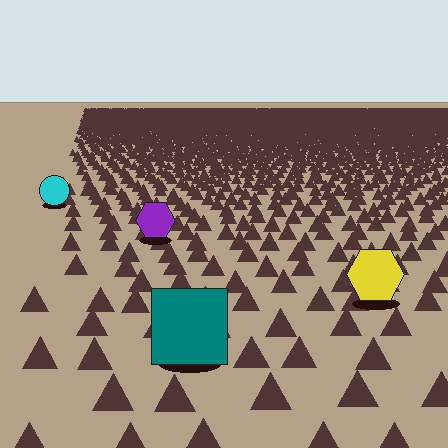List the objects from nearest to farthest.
From nearest to farthest: the teal square, the yellow hexagon, the purple hexagon, the cyan circle.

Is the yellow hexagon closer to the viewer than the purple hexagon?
Yes. The yellow hexagon is closer — you can tell from the texture gradient: the ground texture is coarser near it.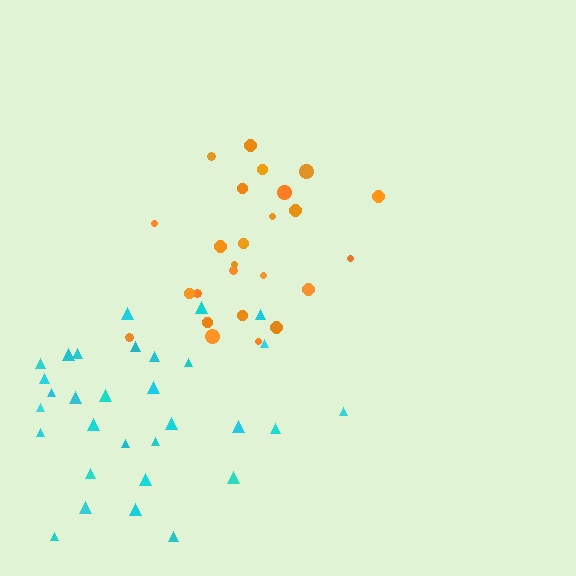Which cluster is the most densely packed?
Cyan.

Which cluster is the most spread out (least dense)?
Orange.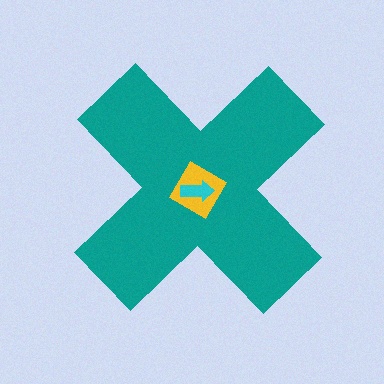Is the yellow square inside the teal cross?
Yes.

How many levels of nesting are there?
3.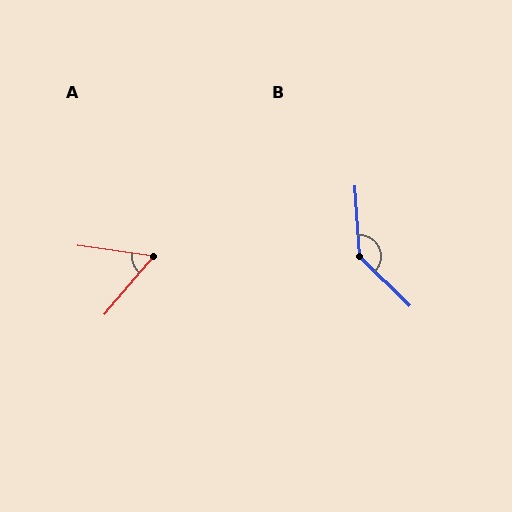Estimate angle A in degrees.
Approximately 58 degrees.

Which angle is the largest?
B, at approximately 138 degrees.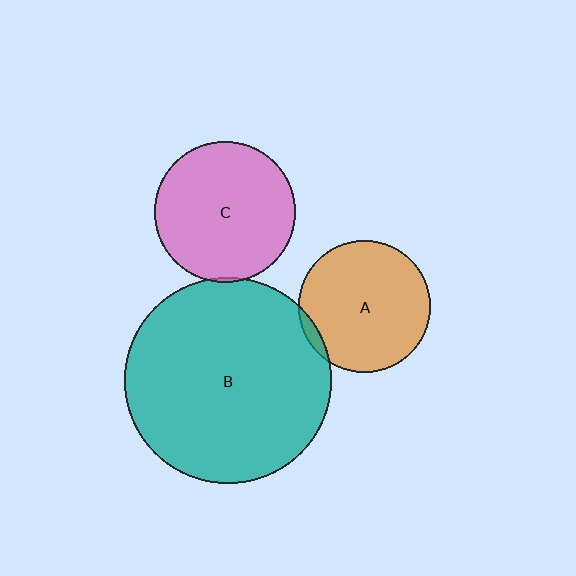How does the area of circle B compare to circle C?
Approximately 2.1 times.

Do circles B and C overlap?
Yes.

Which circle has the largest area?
Circle B (teal).